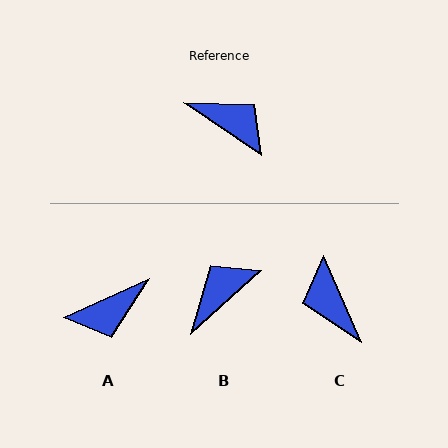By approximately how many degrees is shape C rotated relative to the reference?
Approximately 149 degrees counter-clockwise.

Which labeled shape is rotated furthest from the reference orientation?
C, about 149 degrees away.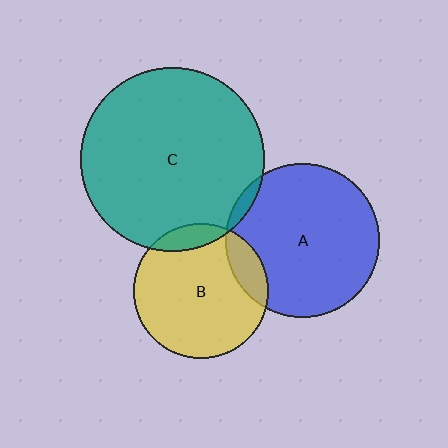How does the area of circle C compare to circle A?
Approximately 1.4 times.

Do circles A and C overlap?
Yes.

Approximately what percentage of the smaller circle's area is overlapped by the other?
Approximately 5%.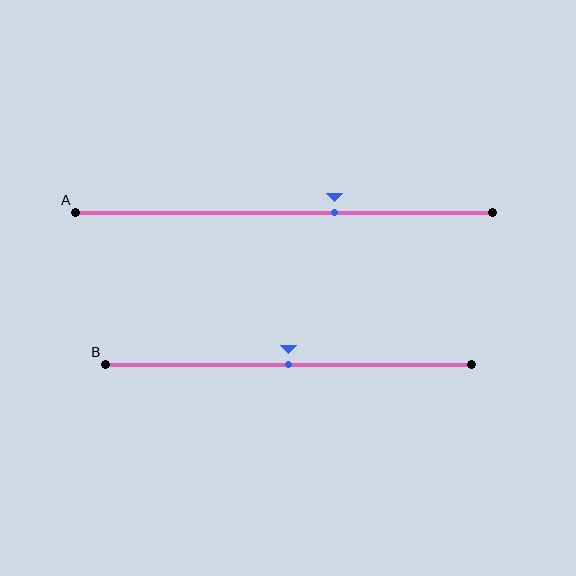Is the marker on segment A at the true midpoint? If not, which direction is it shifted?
No, the marker on segment A is shifted to the right by about 12% of the segment length.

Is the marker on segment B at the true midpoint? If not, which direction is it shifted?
Yes, the marker on segment B is at the true midpoint.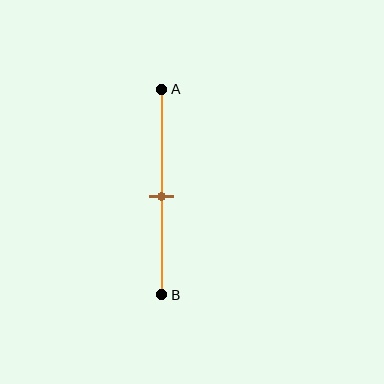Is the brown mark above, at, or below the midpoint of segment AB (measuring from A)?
The brown mark is approximately at the midpoint of segment AB.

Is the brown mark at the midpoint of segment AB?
Yes, the mark is approximately at the midpoint.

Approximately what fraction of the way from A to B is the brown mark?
The brown mark is approximately 50% of the way from A to B.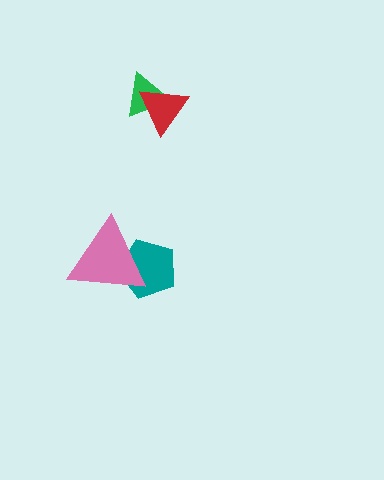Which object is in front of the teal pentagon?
The pink triangle is in front of the teal pentagon.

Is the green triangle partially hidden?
Yes, it is partially covered by another shape.